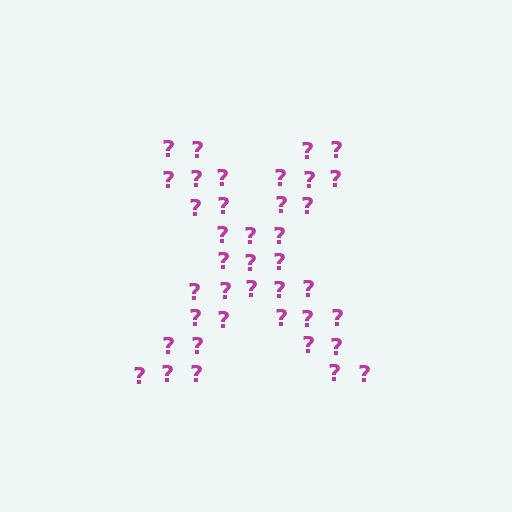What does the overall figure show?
The overall figure shows the letter X.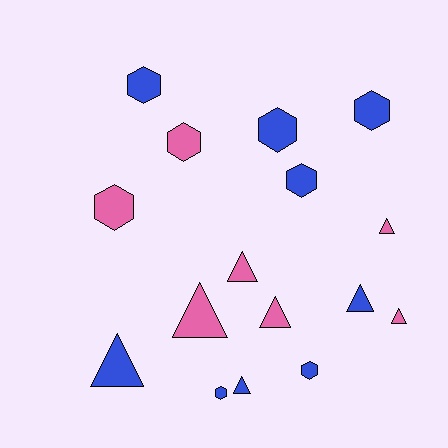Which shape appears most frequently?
Triangle, with 8 objects.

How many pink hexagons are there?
There are 2 pink hexagons.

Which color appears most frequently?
Blue, with 9 objects.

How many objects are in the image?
There are 16 objects.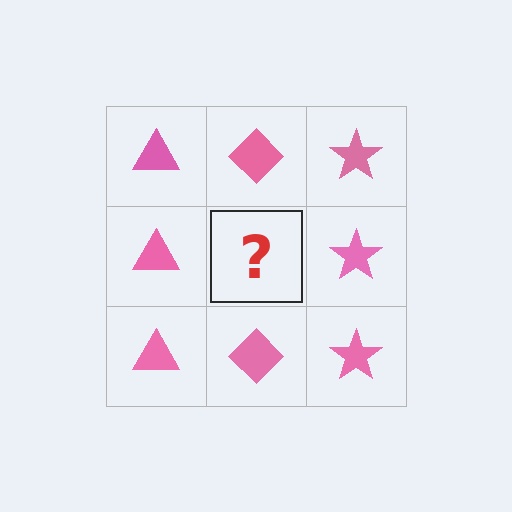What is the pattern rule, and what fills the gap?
The rule is that each column has a consistent shape. The gap should be filled with a pink diamond.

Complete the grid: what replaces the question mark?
The question mark should be replaced with a pink diamond.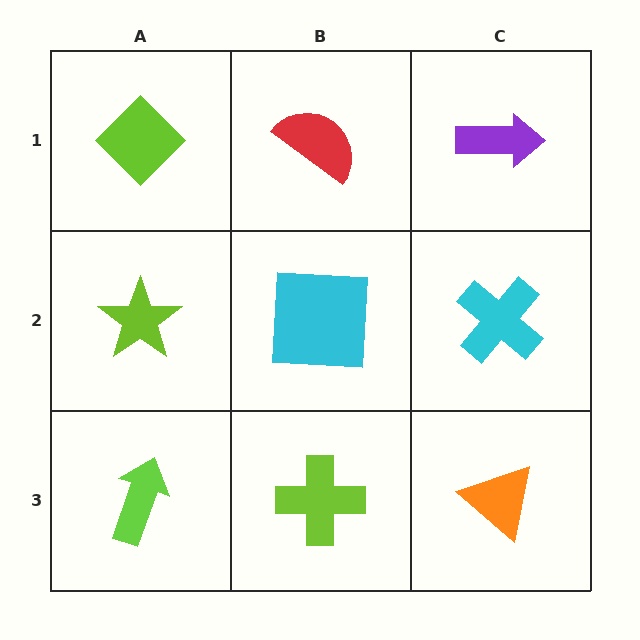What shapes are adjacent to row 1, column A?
A lime star (row 2, column A), a red semicircle (row 1, column B).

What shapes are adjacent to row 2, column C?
A purple arrow (row 1, column C), an orange triangle (row 3, column C), a cyan square (row 2, column B).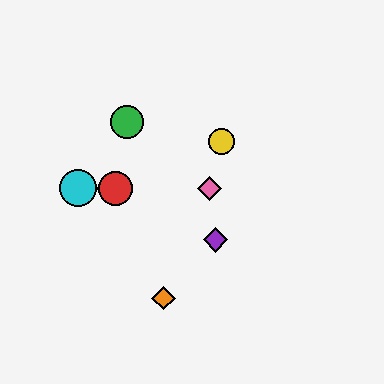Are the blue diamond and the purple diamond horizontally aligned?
No, the blue diamond is at y≈188 and the purple diamond is at y≈240.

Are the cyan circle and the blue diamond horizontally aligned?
Yes, both are at y≈188.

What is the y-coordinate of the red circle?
The red circle is at y≈188.